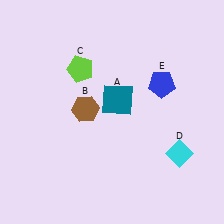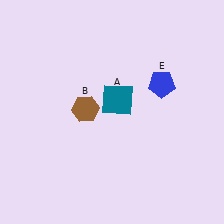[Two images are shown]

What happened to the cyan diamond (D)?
The cyan diamond (D) was removed in Image 2. It was in the bottom-right area of Image 1.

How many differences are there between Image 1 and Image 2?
There are 2 differences between the two images.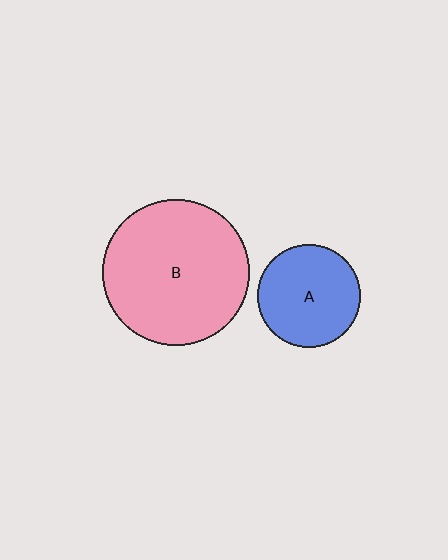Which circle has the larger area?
Circle B (pink).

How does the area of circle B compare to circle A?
Approximately 2.0 times.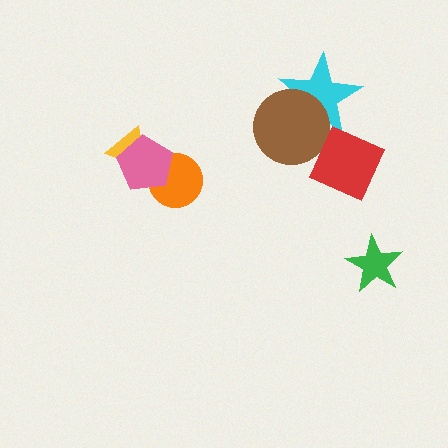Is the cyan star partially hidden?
Yes, it is partially covered by another shape.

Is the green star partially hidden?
No, no other shape covers it.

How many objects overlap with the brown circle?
2 objects overlap with the brown circle.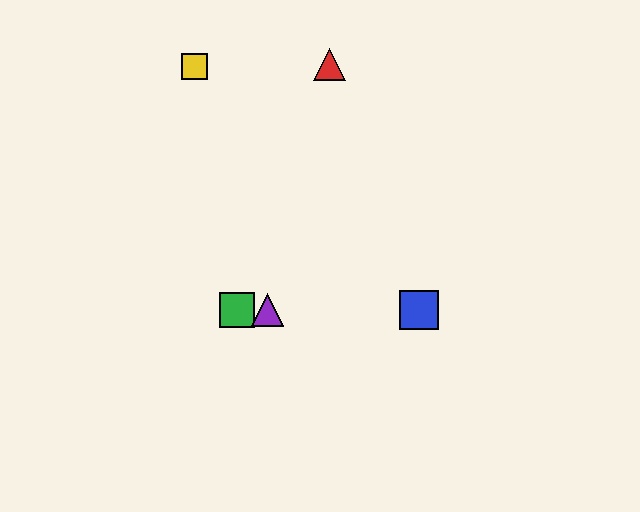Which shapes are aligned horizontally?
The blue square, the green square, the purple triangle are aligned horizontally.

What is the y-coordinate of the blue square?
The blue square is at y≈310.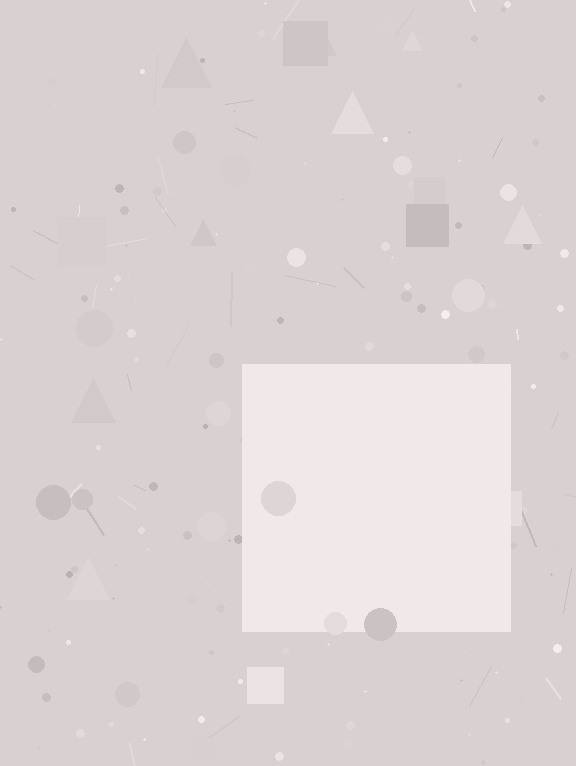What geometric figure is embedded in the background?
A square is embedded in the background.